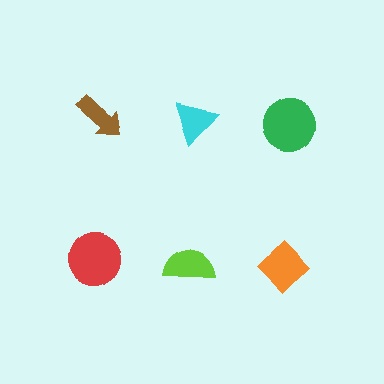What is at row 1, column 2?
A cyan triangle.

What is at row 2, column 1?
A red circle.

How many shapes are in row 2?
3 shapes.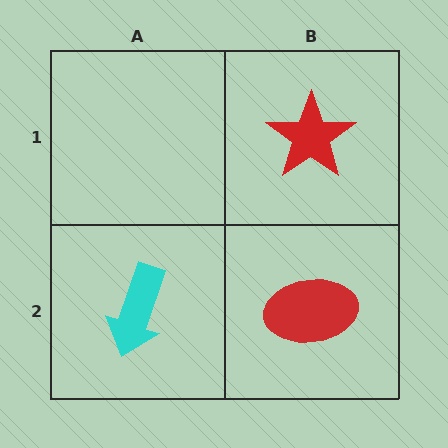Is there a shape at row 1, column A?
No, that cell is empty.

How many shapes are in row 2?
2 shapes.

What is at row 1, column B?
A red star.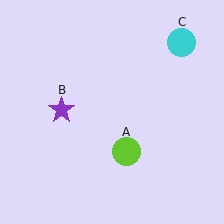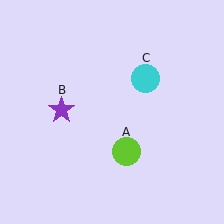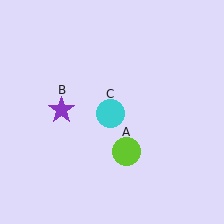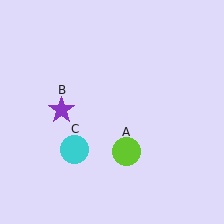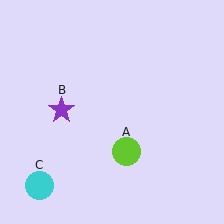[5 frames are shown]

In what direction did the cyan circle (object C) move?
The cyan circle (object C) moved down and to the left.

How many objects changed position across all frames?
1 object changed position: cyan circle (object C).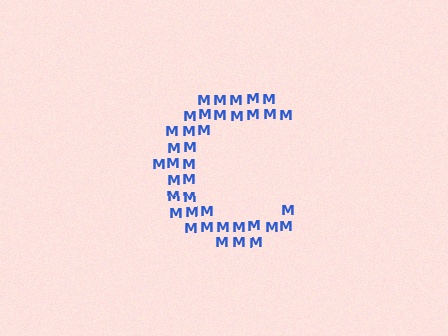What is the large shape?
The large shape is the letter C.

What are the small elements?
The small elements are letter M's.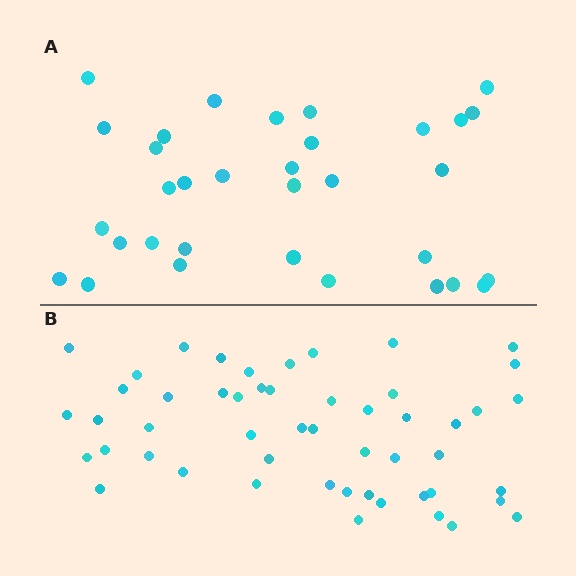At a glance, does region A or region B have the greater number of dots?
Region B (the bottom region) has more dots.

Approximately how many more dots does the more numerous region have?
Region B has approximately 20 more dots than region A.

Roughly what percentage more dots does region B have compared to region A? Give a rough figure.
About 55% more.